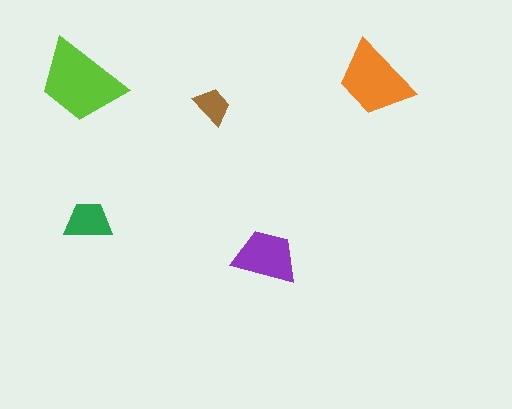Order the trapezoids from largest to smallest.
the lime one, the orange one, the purple one, the green one, the brown one.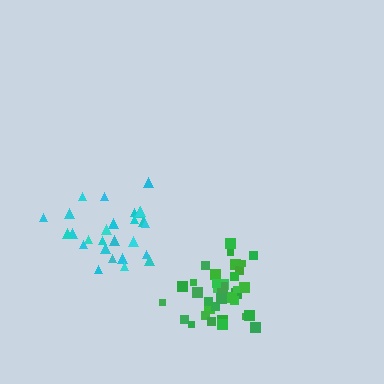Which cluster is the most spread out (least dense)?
Cyan.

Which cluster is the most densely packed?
Green.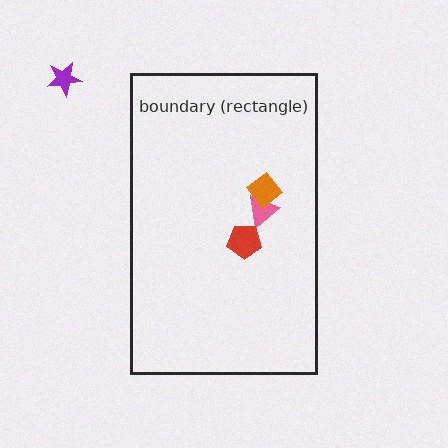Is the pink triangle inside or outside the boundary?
Inside.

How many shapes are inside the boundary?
3 inside, 1 outside.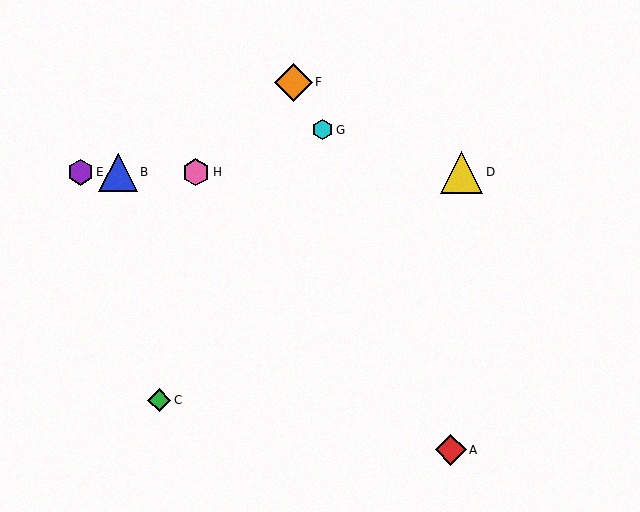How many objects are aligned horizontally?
4 objects (B, D, E, H) are aligned horizontally.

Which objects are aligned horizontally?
Objects B, D, E, H are aligned horizontally.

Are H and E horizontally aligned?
Yes, both are at y≈172.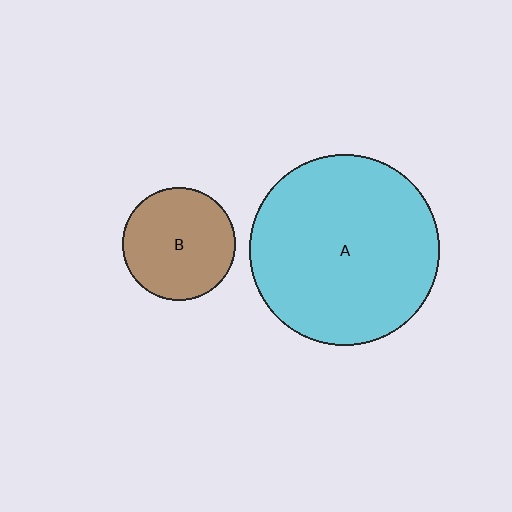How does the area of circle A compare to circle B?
Approximately 2.8 times.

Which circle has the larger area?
Circle A (cyan).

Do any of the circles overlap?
No, none of the circles overlap.